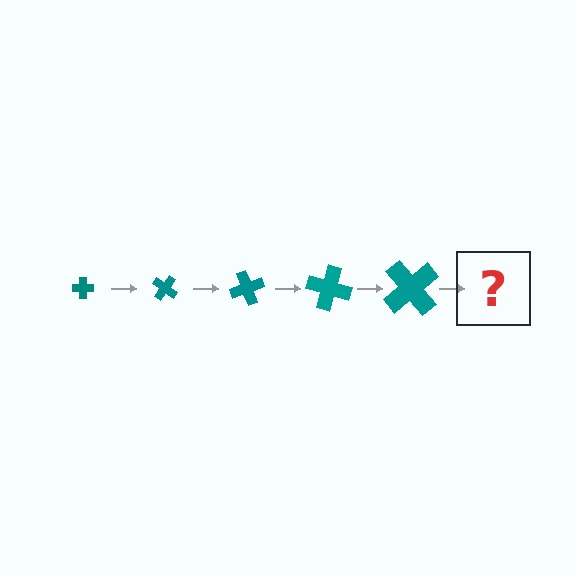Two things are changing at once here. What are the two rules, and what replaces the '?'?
The two rules are that the cross grows larger each step and it rotates 35 degrees each step. The '?' should be a cross, larger than the previous one and rotated 175 degrees from the start.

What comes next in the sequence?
The next element should be a cross, larger than the previous one and rotated 175 degrees from the start.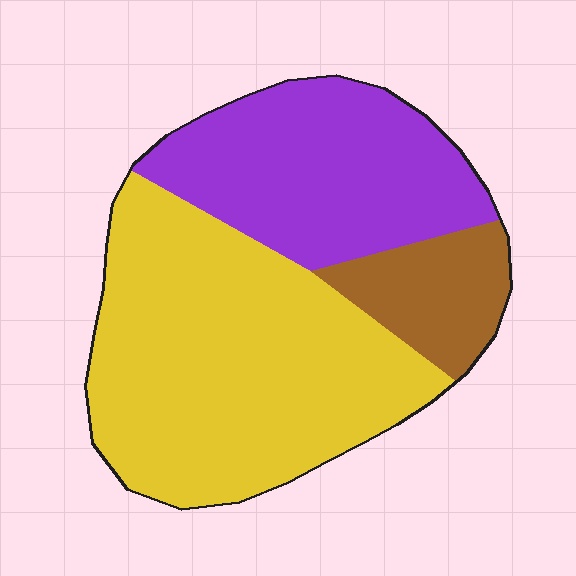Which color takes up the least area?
Brown, at roughly 15%.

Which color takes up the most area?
Yellow, at roughly 55%.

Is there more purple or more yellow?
Yellow.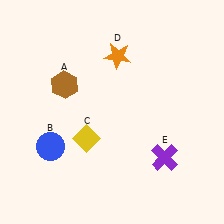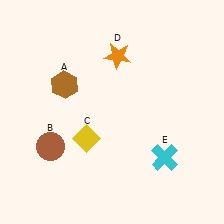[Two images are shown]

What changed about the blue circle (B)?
In Image 1, B is blue. In Image 2, it changed to brown.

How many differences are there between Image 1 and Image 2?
There are 2 differences between the two images.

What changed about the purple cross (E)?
In Image 1, E is purple. In Image 2, it changed to cyan.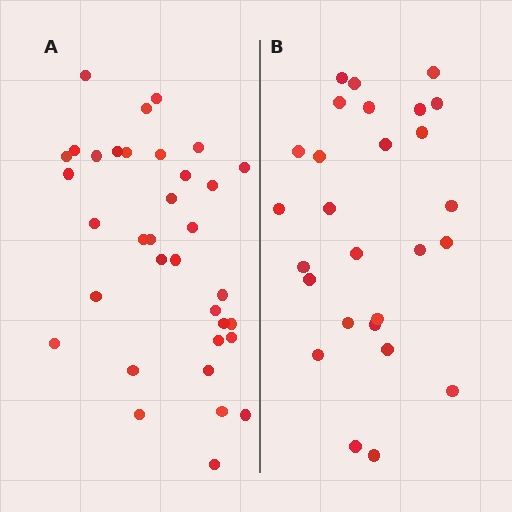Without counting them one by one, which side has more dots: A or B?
Region A (the left region) has more dots.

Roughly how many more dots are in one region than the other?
Region A has roughly 8 or so more dots than region B.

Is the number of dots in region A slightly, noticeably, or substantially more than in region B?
Region A has noticeably more, but not dramatically so. The ratio is roughly 1.3 to 1.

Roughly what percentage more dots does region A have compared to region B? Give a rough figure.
About 30% more.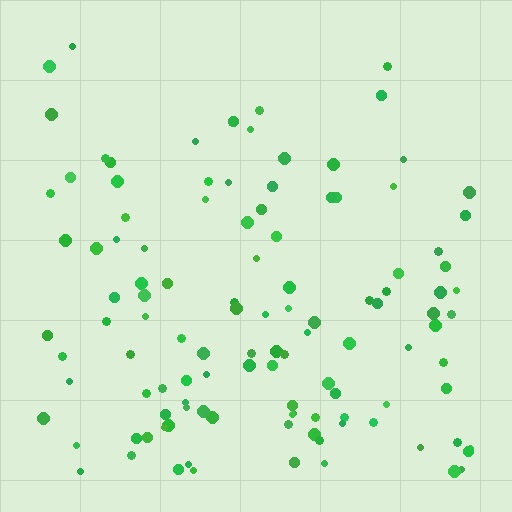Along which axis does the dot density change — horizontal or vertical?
Vertical.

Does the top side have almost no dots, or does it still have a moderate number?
Still a moderate number, just noticeably fewer than the bottom.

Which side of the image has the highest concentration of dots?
The bottom.